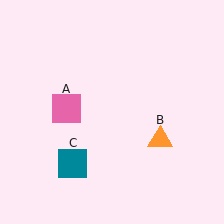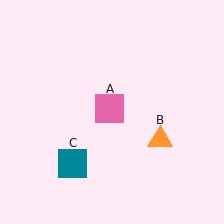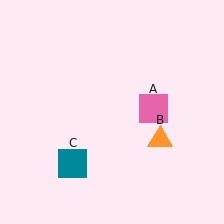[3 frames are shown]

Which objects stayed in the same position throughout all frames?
Orange triangle (object B) and teal square (object C) remained stationary.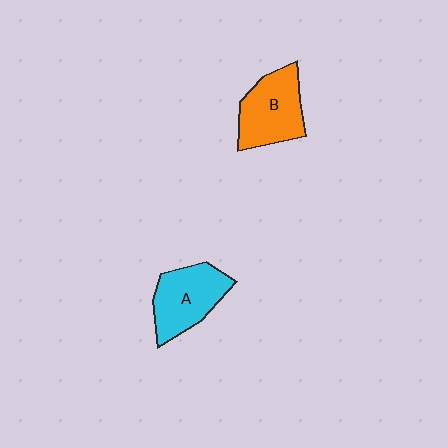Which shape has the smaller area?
Shape A (cyan).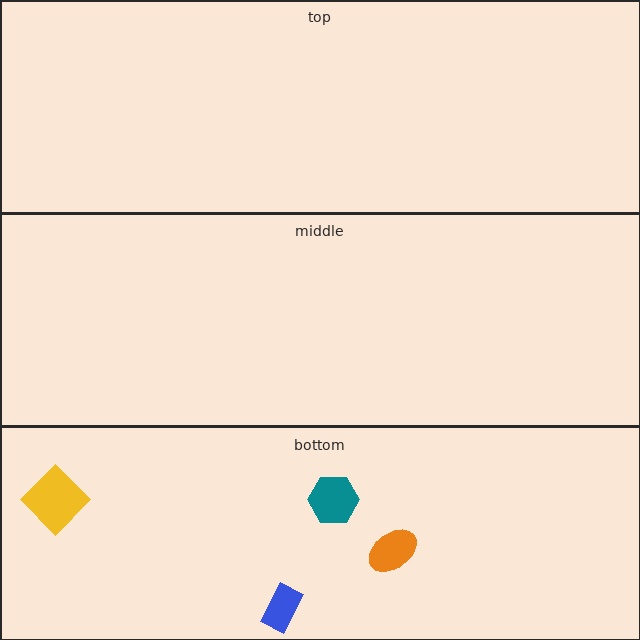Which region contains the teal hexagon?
The bottom region.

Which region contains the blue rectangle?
The bottom region.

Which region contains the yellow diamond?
The bottom region.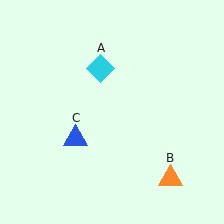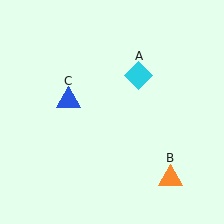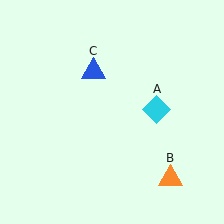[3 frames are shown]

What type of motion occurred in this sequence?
The cyan diamond (object A), blue triangle (object C) rotated clockwise around the center of the scene.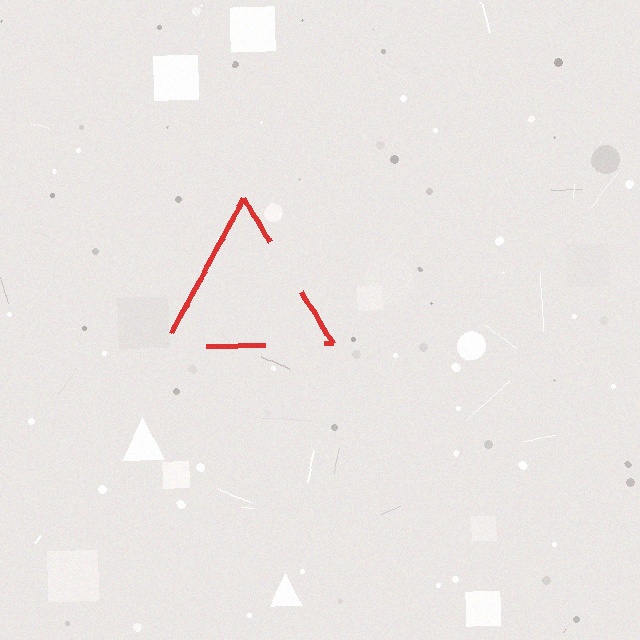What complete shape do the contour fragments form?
The contour fragments form a triangle.